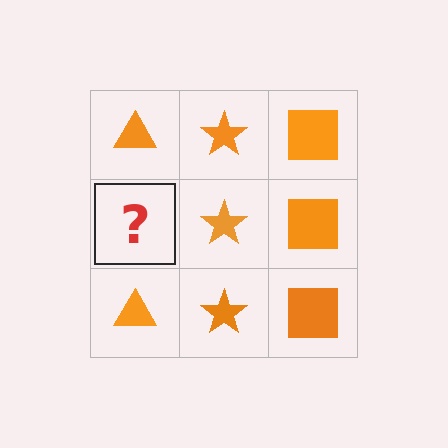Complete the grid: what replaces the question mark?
The question mark should be replaced with an orange triangle.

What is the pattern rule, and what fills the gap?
The rule is that each column has a consistent shape. The gap should be filled with an orange triangle.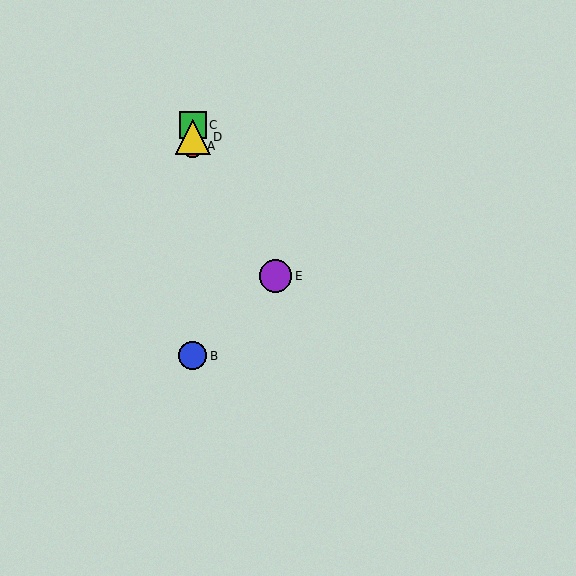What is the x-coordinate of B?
Object B is at x≈193.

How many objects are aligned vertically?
4 objects (A, B, C, D) are aligned vertically.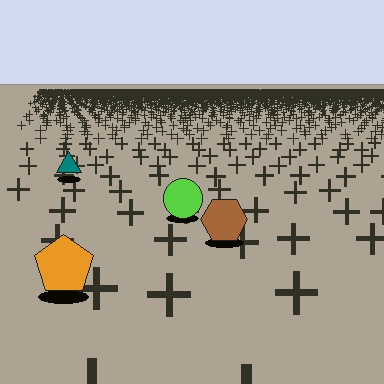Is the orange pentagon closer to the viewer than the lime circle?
Yes. The orange pentagon is closer — you can tell from the texture gradient: the ground texture is coarser near it.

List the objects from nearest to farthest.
From nearest to farthest: the orange pentagon, the brown hexagon, the lime circle, the teal triangle.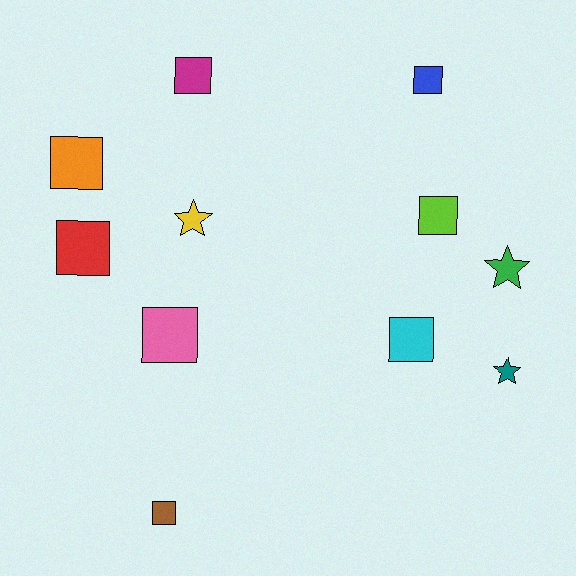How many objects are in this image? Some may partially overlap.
There are 11 objects.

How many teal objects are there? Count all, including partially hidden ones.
There is 1 teal object.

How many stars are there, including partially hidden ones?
There are 3 stars.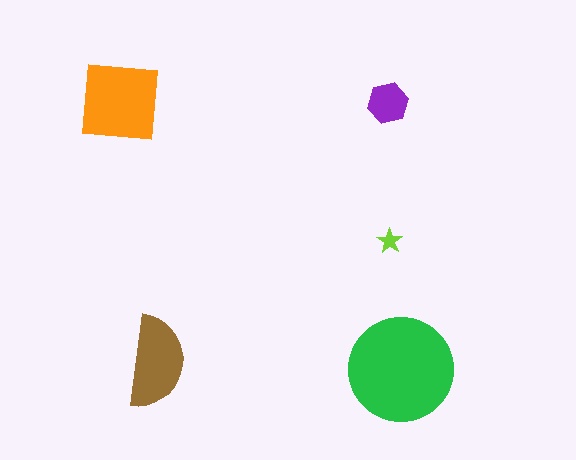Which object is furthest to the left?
The orange square is leftmost.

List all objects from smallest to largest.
The lime star, the purple hexagon, the brown semicircle, the orange square, the green circle.